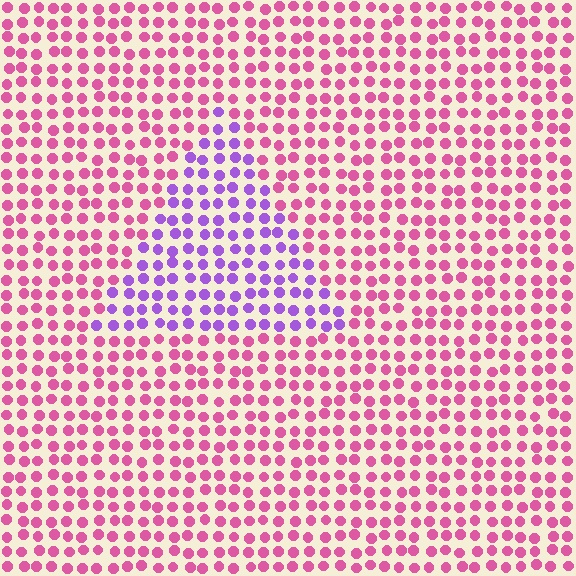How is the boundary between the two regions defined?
The boundary is defined purely by a slight shift in hue (about 52 degrees). Spacing, size, and orientation are identical on both sides.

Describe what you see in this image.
The image is filled with small pink elements in a uniform arrangement. A triangle-shaped region is visible where the elements are tinted to a slightly different hue, forming a subtle color boundary.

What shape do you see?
I see a triangle.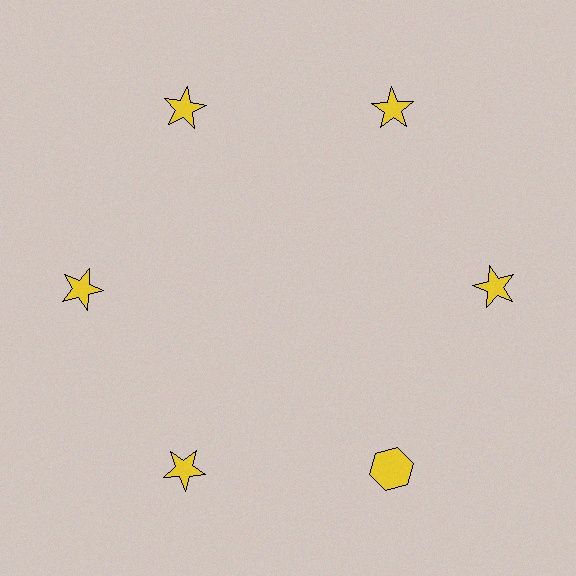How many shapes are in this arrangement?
There are 6 shapes arranged in a ring pattern.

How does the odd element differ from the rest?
It has a different shape: hexagon instead of star.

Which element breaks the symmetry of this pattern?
The yellow hexagon at roughly the 5 o'clock position breaks the symmetry. All other shapes are yellow stars.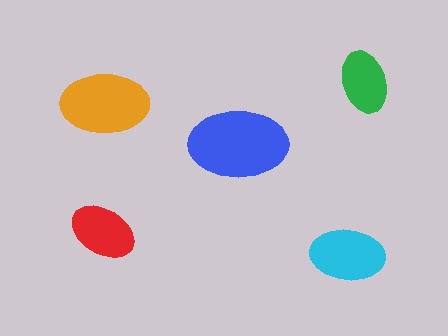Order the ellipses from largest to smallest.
the blue one, the orange one, the cyan one, the red one, the green one.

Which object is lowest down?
The cyan ellipse is bottommost.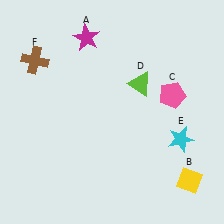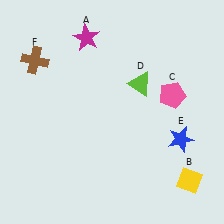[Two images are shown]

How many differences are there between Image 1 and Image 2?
There is 1 difference between the two images.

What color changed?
The star (E) changed from cyan in Image 1 to blue in Image 2.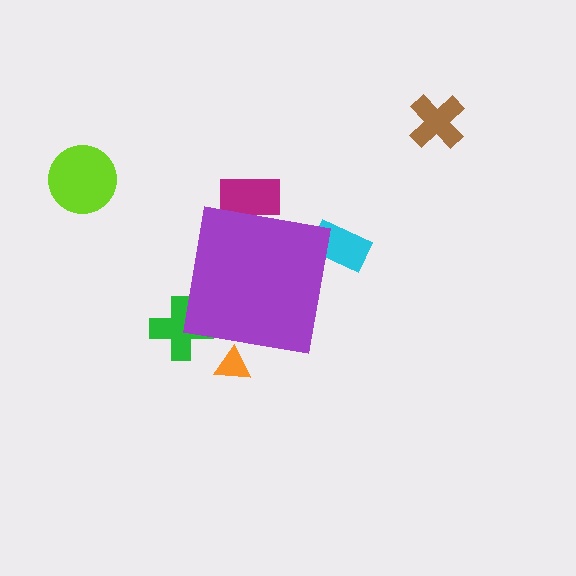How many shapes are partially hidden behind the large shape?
4 shapes are partially hidden.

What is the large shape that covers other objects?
A purple square.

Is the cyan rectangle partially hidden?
Yes, the cyan rectangle is partially hidden behind the purple square.